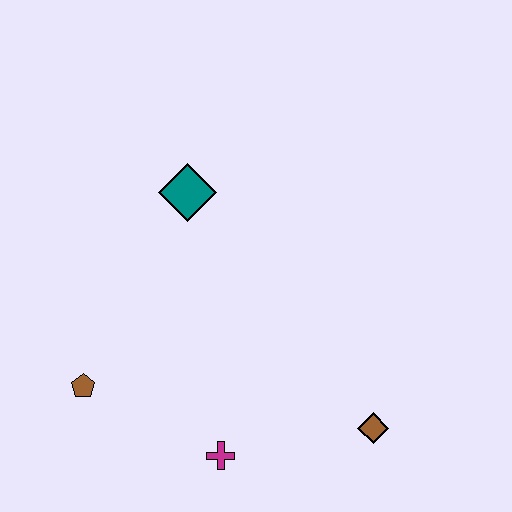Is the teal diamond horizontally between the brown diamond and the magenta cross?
No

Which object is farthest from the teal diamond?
The brown diamond is farthest from the teal diamond.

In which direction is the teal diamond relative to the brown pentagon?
The teal diamond is above the brown pentagon.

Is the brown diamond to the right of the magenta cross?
Yes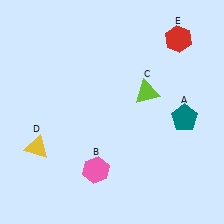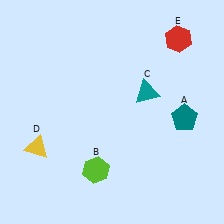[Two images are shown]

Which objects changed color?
B changed from pink to lime. C changed from lime to teal.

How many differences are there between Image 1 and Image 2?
There are 2 differences between the two images.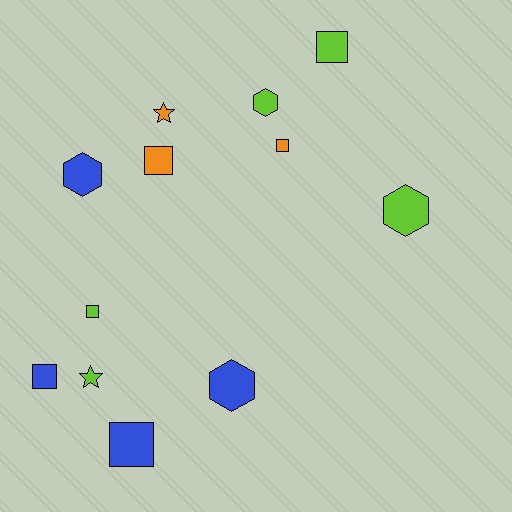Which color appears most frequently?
Lime, with 5 objects.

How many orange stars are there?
There is 1 orange star.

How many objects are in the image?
There are 12 objects.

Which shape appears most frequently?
Square, with 6 objects.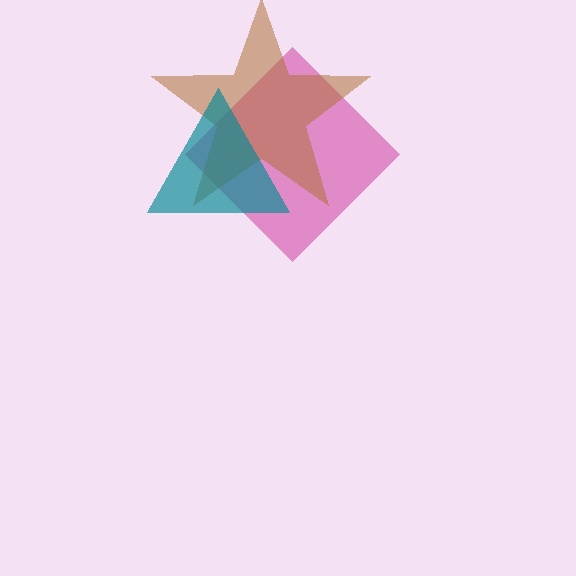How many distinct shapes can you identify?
There are 3 distinct shapes: a magenta diamond, a brown star, a teal triangle.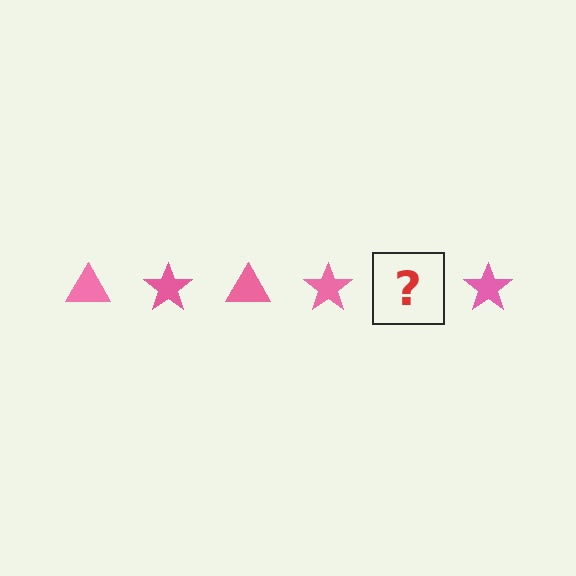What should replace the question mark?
The question mark should be replaced with a pink triangle.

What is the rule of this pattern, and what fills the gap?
The rule is that the pattern cycles through triangle, star shapes in pink. The gap should be filled with a pink triangle.